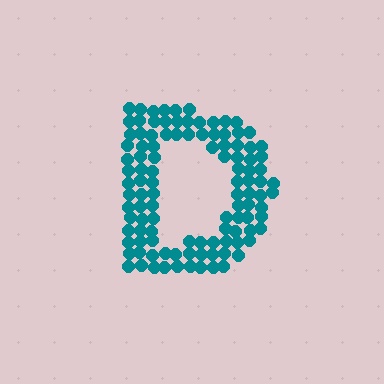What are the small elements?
The small elements are circles.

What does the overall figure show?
The overall figure shows the letter D.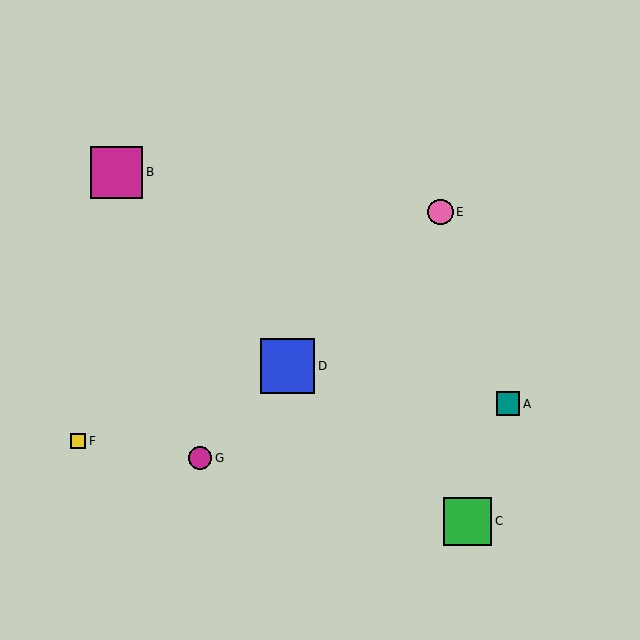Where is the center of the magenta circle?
The center of the magenta circle is at (200, 458).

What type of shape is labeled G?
Shape G is a magenta circle.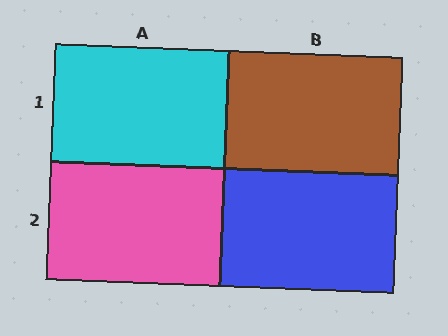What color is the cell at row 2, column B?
Blue.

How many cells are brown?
1 cell is brown.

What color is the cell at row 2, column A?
Pink.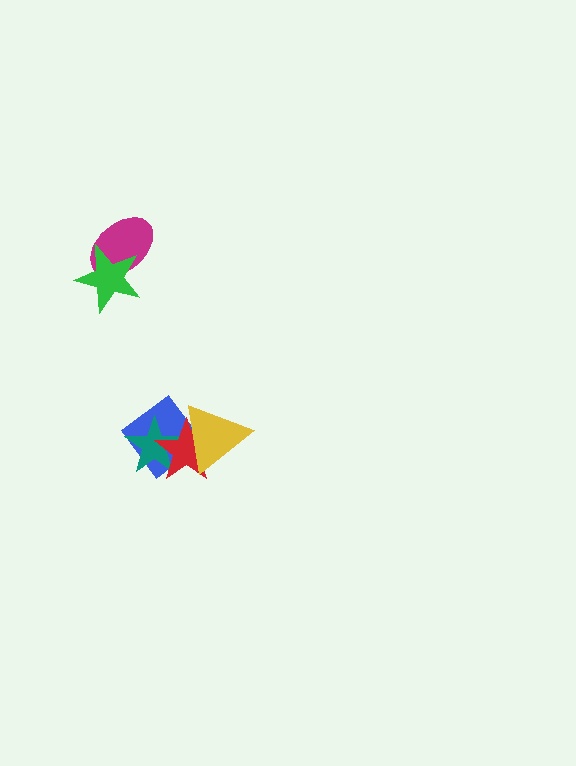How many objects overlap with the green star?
1 object overlaps with the green star.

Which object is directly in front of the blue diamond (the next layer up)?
The teal star is directly in front of the blue diamond.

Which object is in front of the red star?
The yellow triangle is in front of the red star.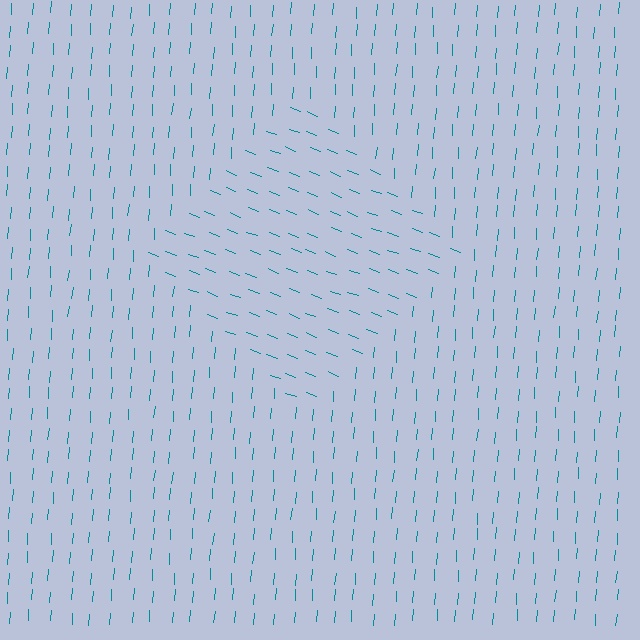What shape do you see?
I see a diamond.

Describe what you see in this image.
The image is filled with small teal line segments. A diamond region in the image has lines oriented differently from the surrounding lines, creating a visible texture boundary.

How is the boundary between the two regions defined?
The boundary is defined purely by a change in line orientation (approximately 73 degrees difference). All lines are the same color and thickness.